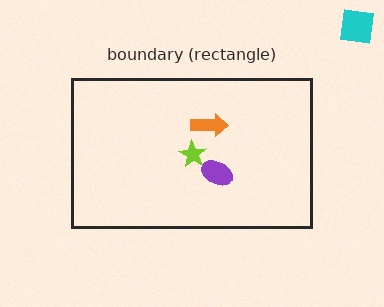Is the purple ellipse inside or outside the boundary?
Inside.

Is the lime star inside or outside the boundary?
Inside.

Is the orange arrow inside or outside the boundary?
Inside.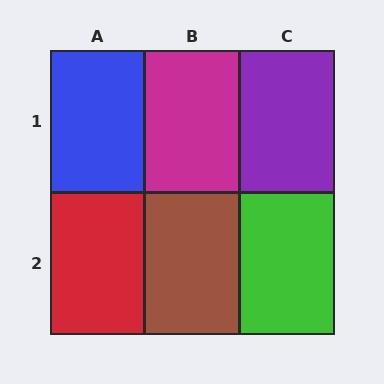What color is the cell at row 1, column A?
Blue.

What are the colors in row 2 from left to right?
Red, brown, green.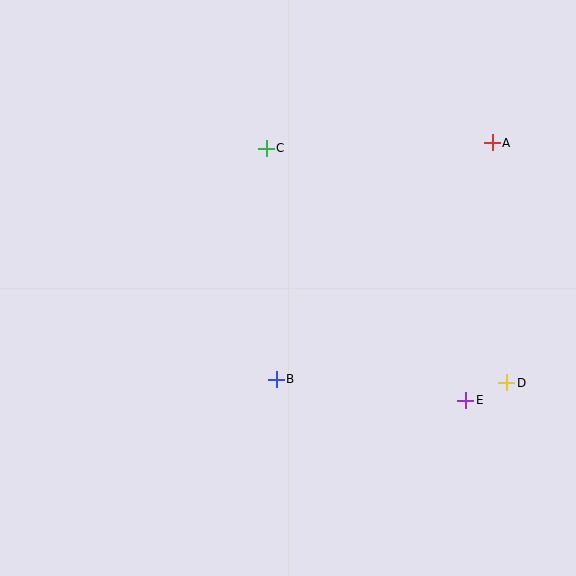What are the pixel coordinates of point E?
Point E is at (466, 400).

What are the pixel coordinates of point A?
Point A is at (492, 143).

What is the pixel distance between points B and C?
The distance between B and C is 231 pixels.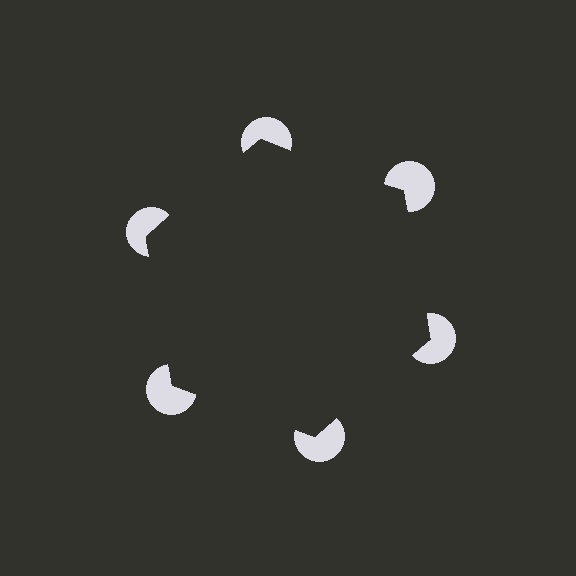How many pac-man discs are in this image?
There are 6 — one at each vertex of the illusory hexagon.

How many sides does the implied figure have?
6 sides.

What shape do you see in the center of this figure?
An illusory hexagon — its edges are inferred from the aligned wedge cuts in the pac-man discs, not physically drawn.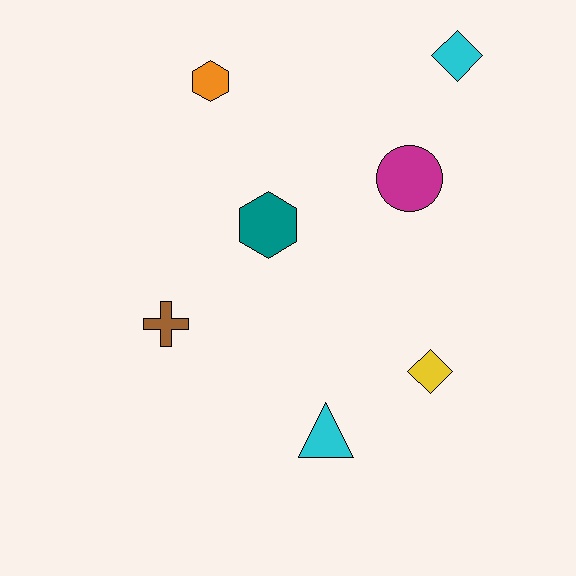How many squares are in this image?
There are no squares.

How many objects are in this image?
There are 7 objects.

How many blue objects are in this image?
There are no blue objects.